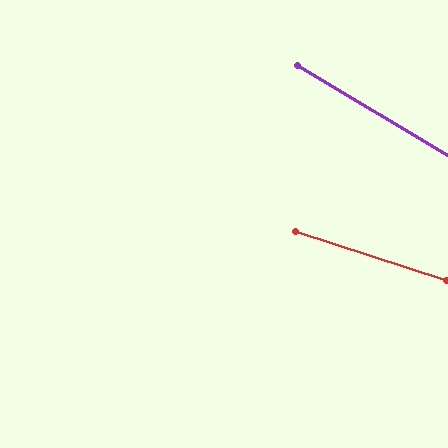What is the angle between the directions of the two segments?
Approximately 13 degrees.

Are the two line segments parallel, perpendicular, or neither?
Neither parallel nor perpendicular — they differ by about 13°.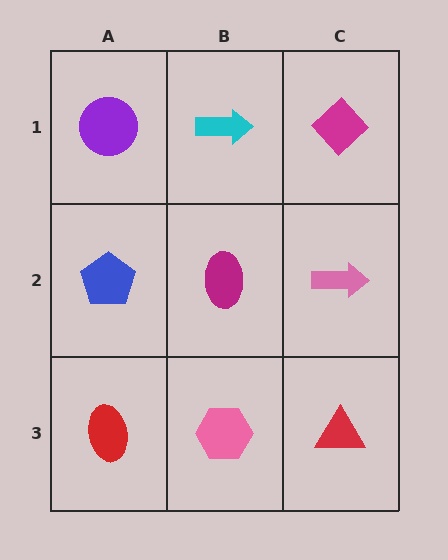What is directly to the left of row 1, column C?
A cyan arrow.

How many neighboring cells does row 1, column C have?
2.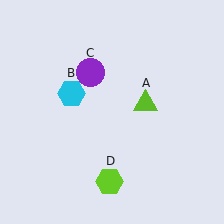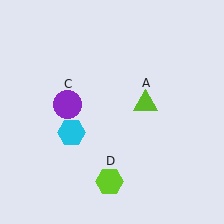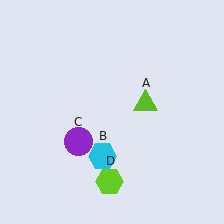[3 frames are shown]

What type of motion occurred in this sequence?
The cyan hexagon (object B), purple circle (object C) rotated counterclockwise around the center of the scene.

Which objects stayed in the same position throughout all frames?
Lime triangle (object A) and lime hexagon (object D) remained stationary.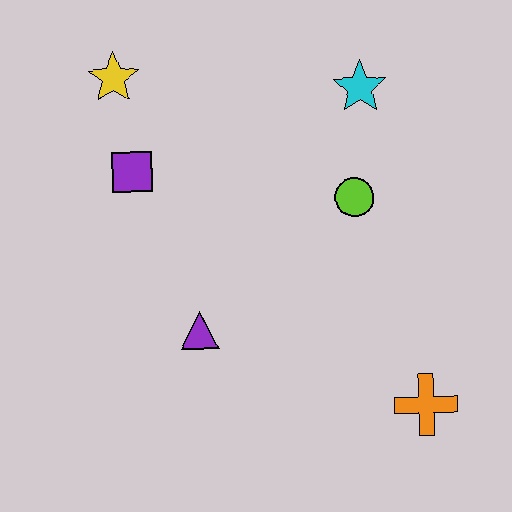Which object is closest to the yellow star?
The purple square is closest to the yellow star.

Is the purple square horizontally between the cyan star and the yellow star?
Yes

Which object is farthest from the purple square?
The orange cross is farthest from the purple square.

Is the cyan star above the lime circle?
Yes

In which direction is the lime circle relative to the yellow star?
The lime circle is to the right of the yellow star.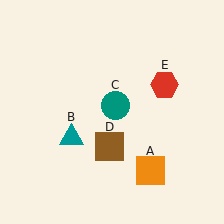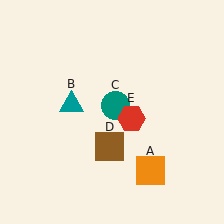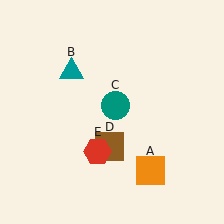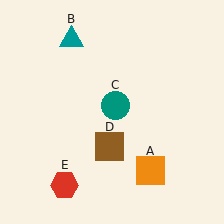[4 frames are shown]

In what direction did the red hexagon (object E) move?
The red hexagon (object E) moved down and to the left.